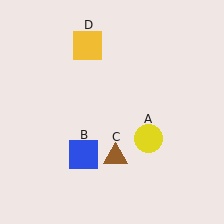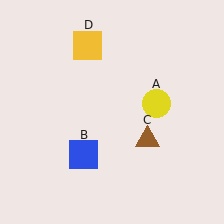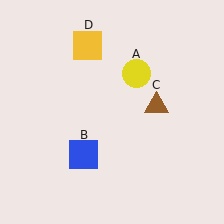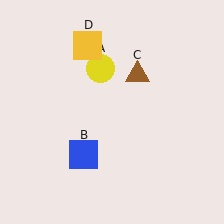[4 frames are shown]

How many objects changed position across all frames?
2 objects changed position: yellow circle (object A), brown triangle (object C).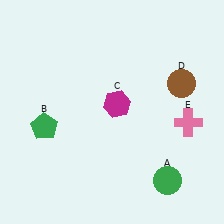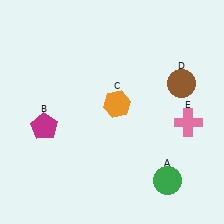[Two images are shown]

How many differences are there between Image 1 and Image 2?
There are 2 differences between the two images.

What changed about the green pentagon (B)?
In Image 1, B is green. In Image 2, it changed to magenta.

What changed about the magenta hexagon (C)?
In Image 1, C is magenta. In Image 2, it changed to orange.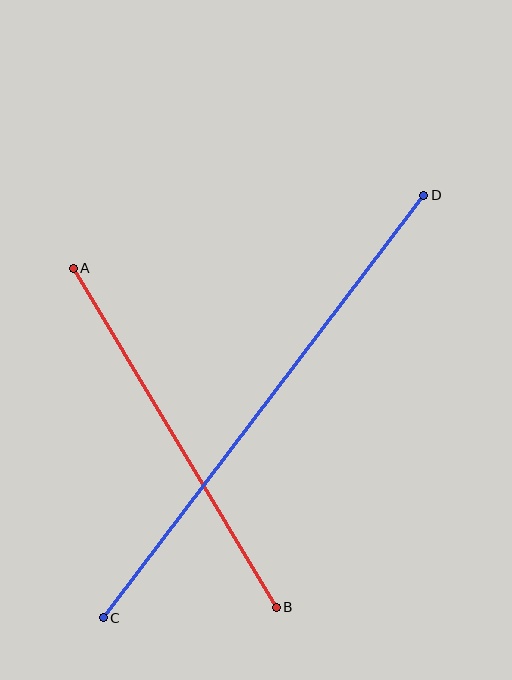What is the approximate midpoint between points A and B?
The midpoint is at approximately (175, 438) pixels.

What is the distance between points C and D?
The distance is approximately 531 pixels.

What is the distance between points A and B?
The distance is approximately 395 pixels.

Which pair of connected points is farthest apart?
Points C and D are farthest apart.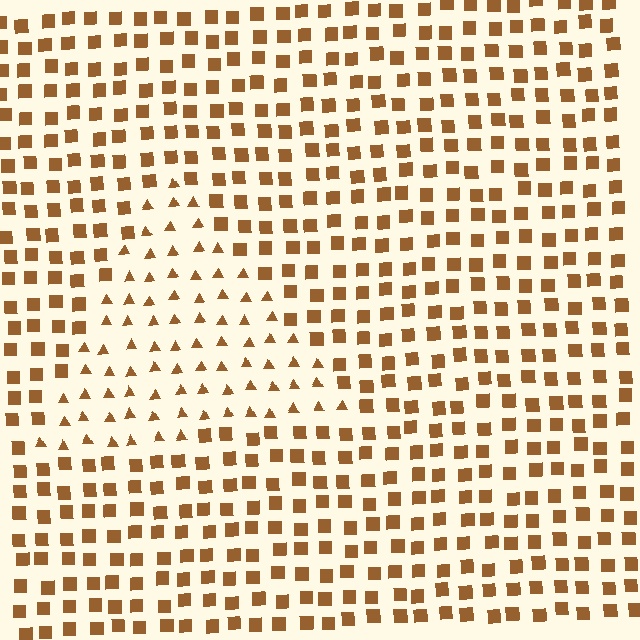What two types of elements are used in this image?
The image uses triangles inside the triangle region and squares outside it.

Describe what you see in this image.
The image is filled with small brown elements arranged in a uniform grid. A triangle-shaped region contains triangles, while the surrounding area contains squares. The boundary is defined purely by the change in element shape.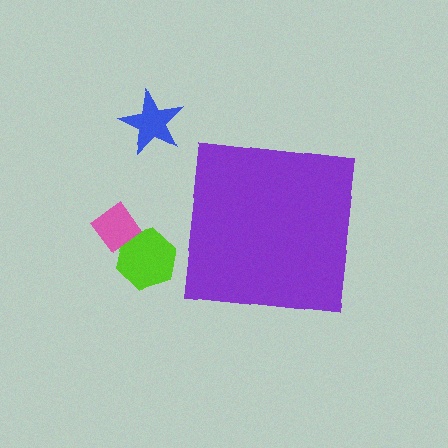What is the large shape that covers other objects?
A purple square.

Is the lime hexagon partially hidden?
No, the lime hexagon is fully visible.